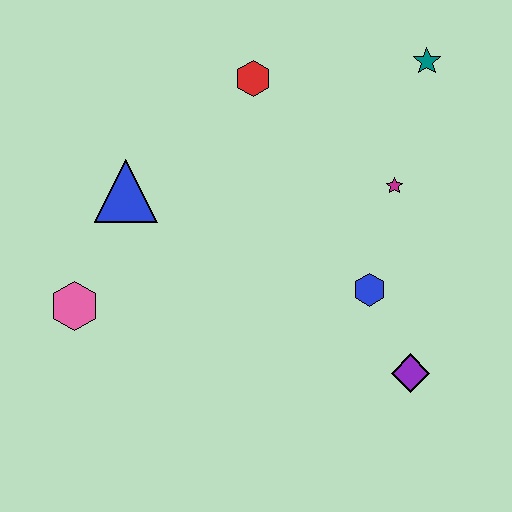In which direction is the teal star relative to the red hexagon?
The teal star is to the right of the red hexagon.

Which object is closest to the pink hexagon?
The blue triangle is closest to the pink hexagon.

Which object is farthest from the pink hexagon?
The teal star is farthest from the pink hexagon.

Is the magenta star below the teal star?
Yes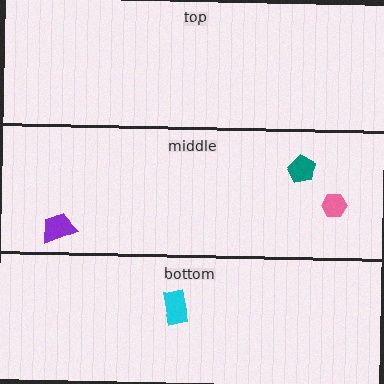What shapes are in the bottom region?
The cyan rectangle.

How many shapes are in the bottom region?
1.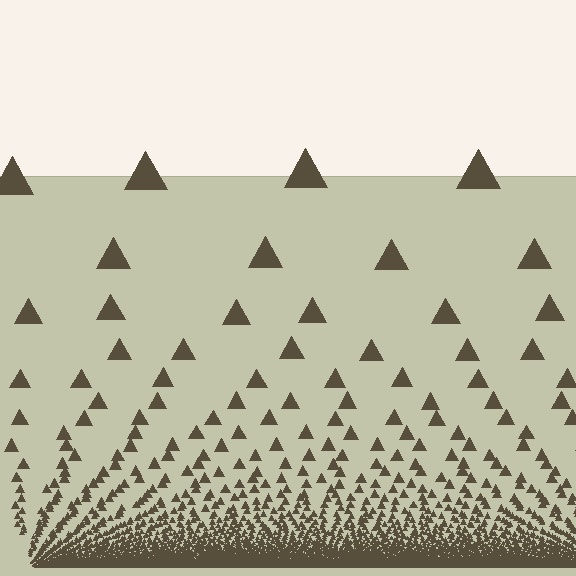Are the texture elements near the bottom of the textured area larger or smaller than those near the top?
Smaller. The gradient is inverted — elements near the bottom are smaller and denser.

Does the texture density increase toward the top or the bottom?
Density increases toward the bottom.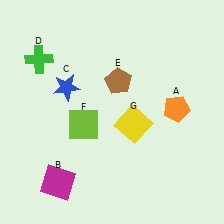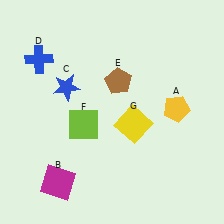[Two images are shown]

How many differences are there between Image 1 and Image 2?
There are 2 differences between the two images.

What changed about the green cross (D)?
In Image 1, D is green. In Image 2, it changed to blue.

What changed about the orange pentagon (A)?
In Image 1, A is orange. In Image 2, it changed to yellow.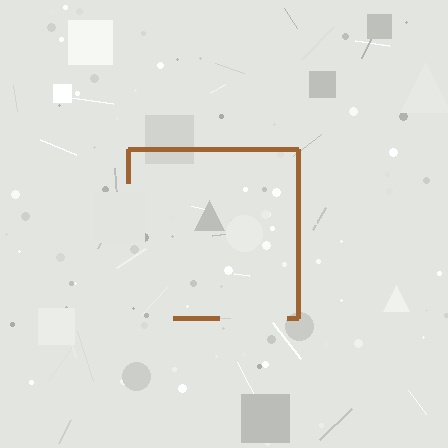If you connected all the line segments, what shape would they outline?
They would outline a square.